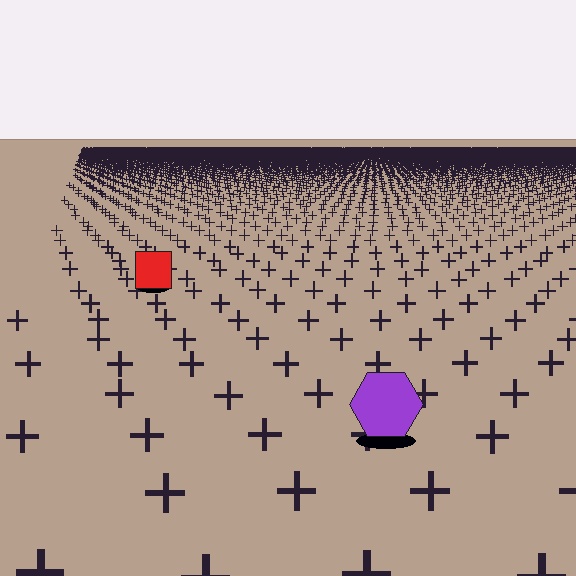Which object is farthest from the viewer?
The red square is farthest from the viewer. It appears smaller and the ground texture around it is denser.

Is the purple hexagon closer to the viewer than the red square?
Yes. The purple hexagon is closer — you can tell from the texture gradient: the ground texture is coarser near it.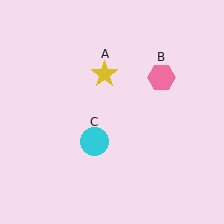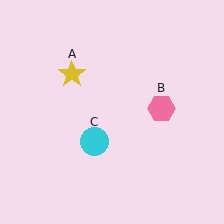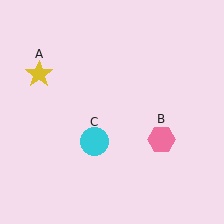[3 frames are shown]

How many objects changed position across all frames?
2 objects changed position: yellow star (object A), pink hexagon (object B).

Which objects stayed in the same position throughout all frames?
Cyan circle (object C) remained stationary.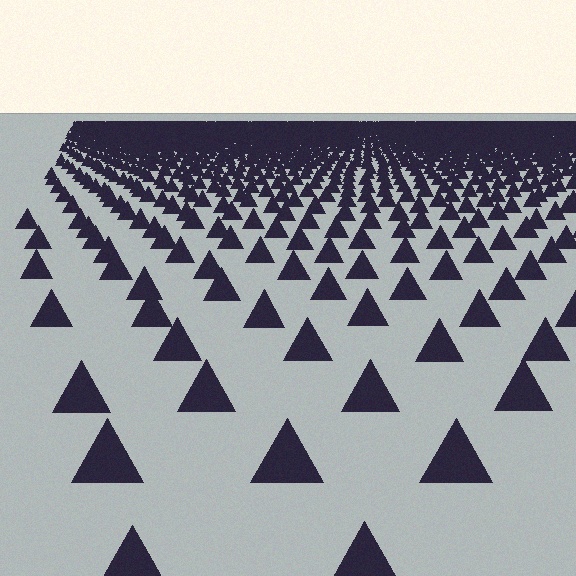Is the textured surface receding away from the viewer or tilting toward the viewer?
The surface is receding away from the viewer. Texture elements get smaller and denser toward the top.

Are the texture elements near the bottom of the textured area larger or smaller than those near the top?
Larger. Near the bottom, elements are closer to the viewer and appear at a bigger on-screen size.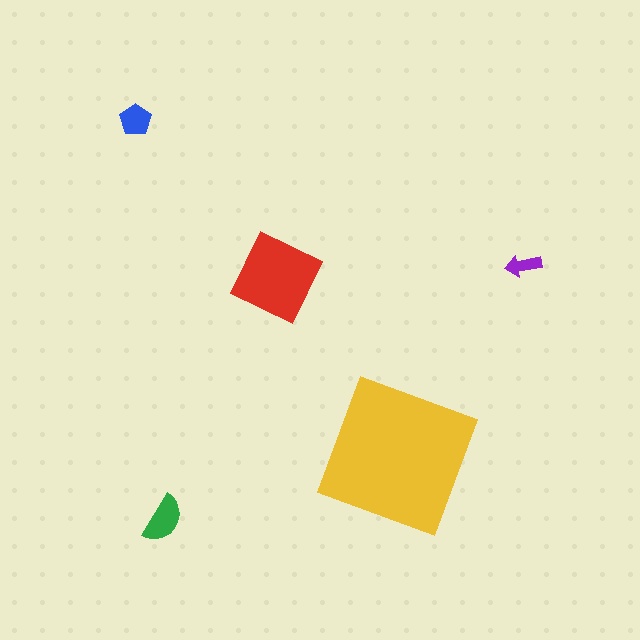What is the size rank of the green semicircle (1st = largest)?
3rd.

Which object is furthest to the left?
The blue pentagon is leftmost.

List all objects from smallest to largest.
The purple arrow, the blue pentagon, the green semicircle, the red diamond, the yellow square.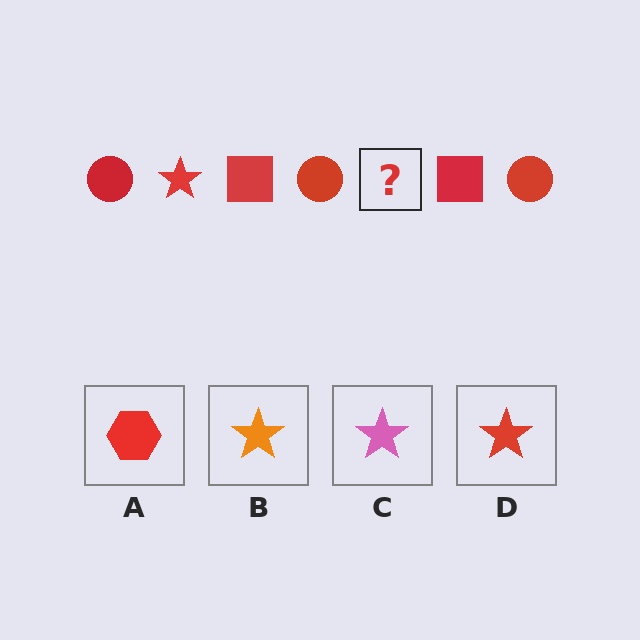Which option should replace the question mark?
Option D.